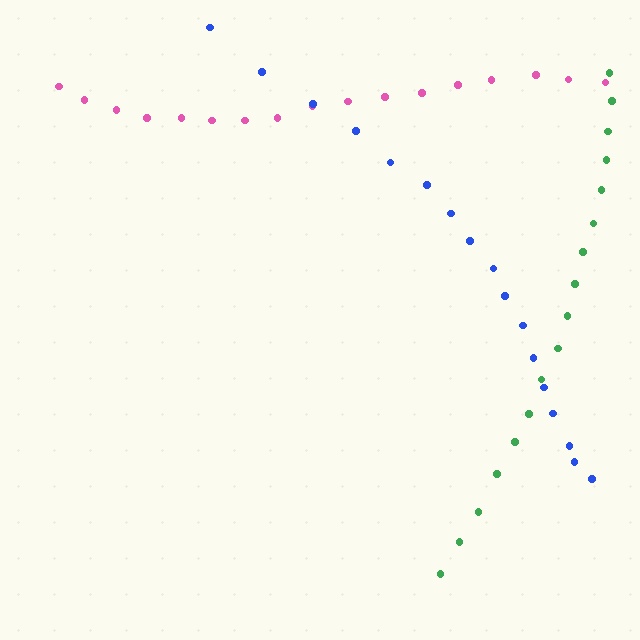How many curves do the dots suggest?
There are 3 distinct paths.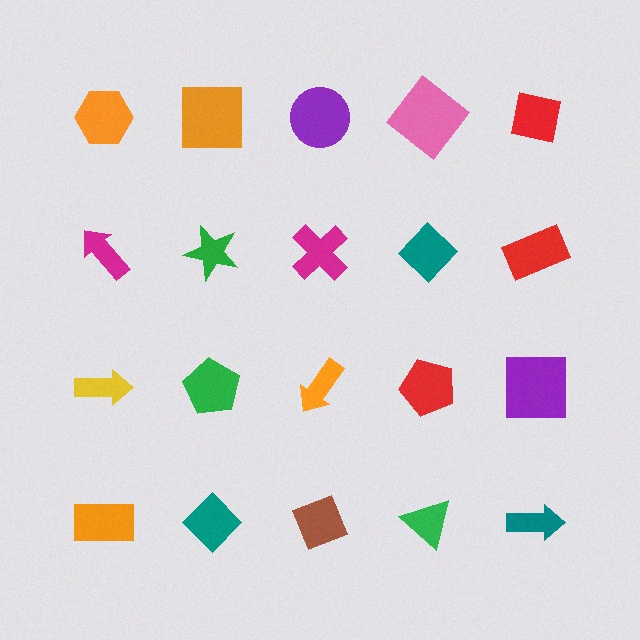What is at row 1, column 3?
A purple circle.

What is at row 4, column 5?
A teal arrow.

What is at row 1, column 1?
An orange hexagon.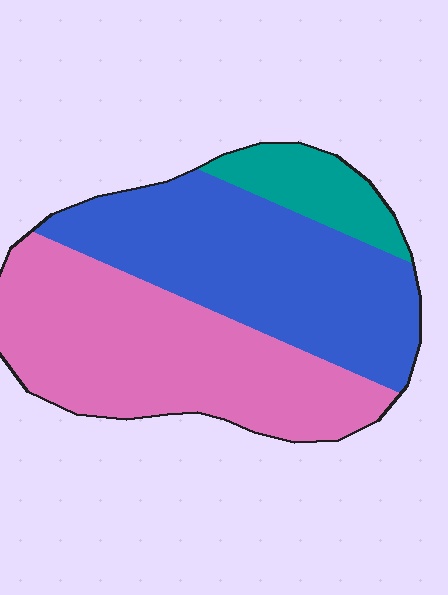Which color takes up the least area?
Teal, at roughly 10%.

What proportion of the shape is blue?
Blue takes up about two fifths (2/5) of the shape.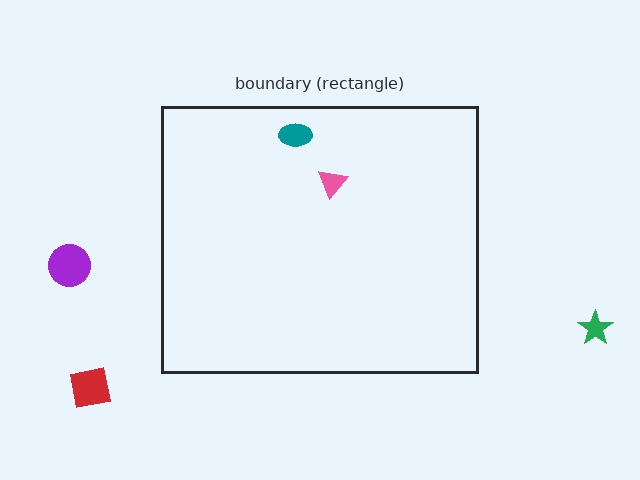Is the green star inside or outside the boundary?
Outside.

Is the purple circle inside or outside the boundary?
Outside.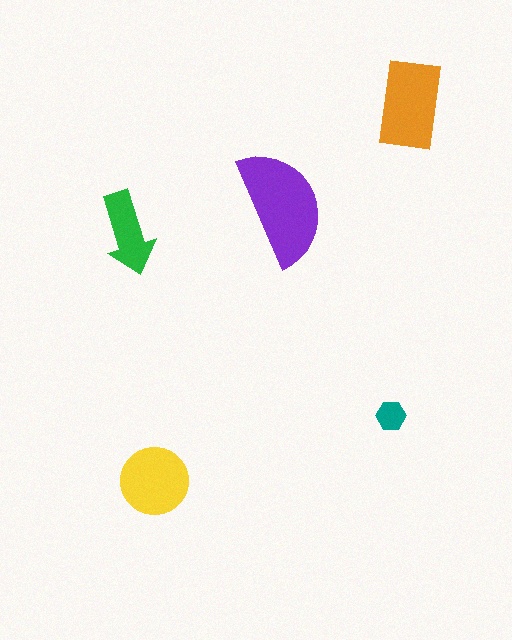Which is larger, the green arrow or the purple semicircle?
The purple semicircle.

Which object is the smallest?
The teal hexagon.